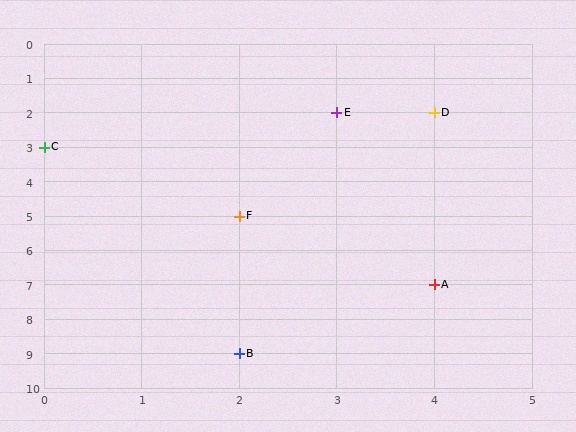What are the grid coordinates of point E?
Point E is at grid coordinates (3, 2).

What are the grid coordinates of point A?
Point A is at grid coordinates (4, 7).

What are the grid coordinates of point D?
Point D is at grid coordinates (4, 2).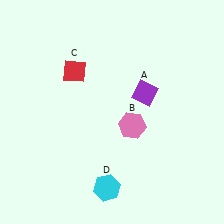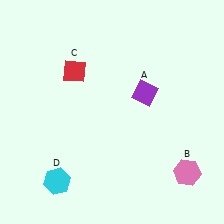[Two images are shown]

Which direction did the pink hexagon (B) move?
The pink hexagon (B) moved right.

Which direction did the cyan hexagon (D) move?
The cyan hexagon (D) moved left.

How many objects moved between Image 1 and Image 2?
2 objects moved between the two images.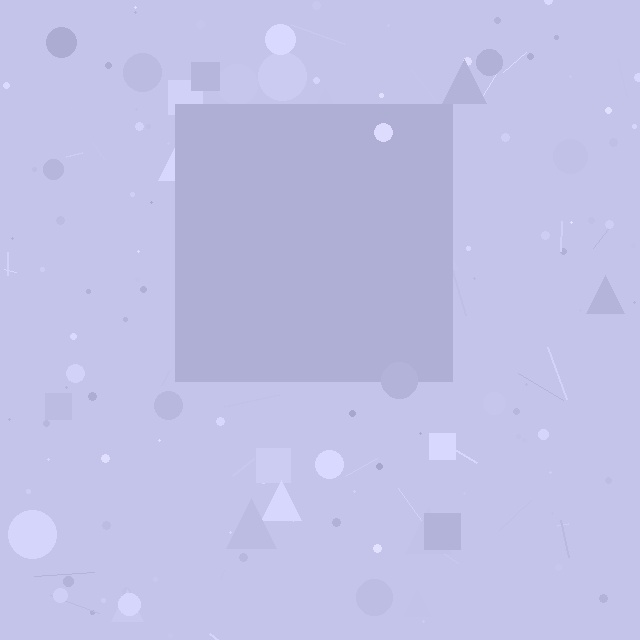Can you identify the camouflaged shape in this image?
The camouflaged shape is a square.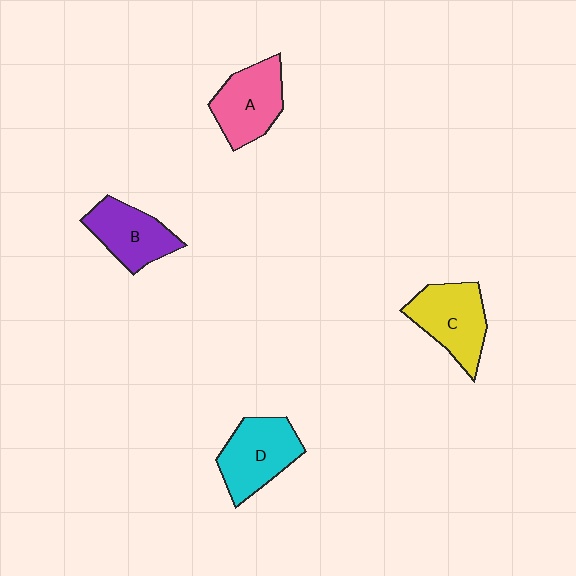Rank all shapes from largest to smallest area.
From largest to smallest: C (yellow), D (cyan), A (pink), B (purple).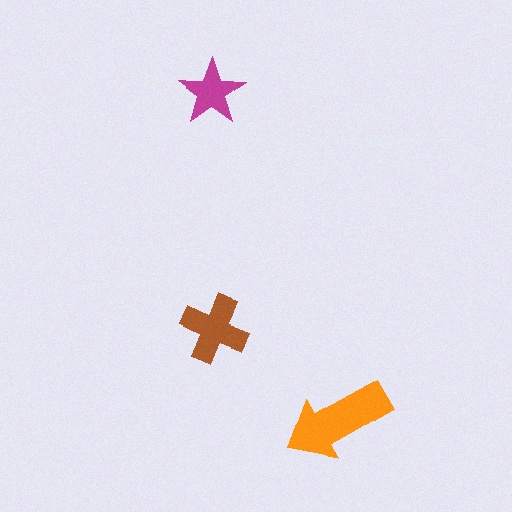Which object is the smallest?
The magenta star.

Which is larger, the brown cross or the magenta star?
The brown cross.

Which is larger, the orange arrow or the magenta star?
The orange arrow.